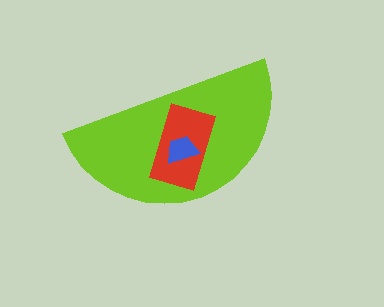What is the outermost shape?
The lime semicircle.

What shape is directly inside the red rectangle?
The blue trapezoid.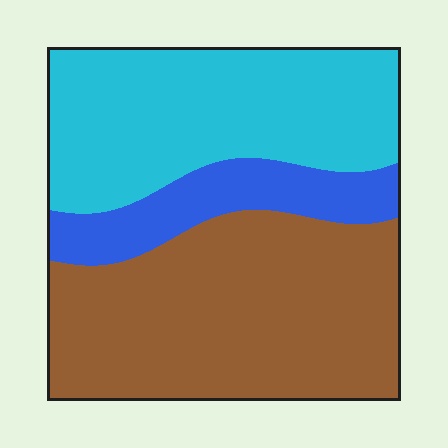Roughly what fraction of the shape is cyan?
Cyan covers about 40% of the shape.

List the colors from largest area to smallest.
From largest to smallest: brown, cyan, blue.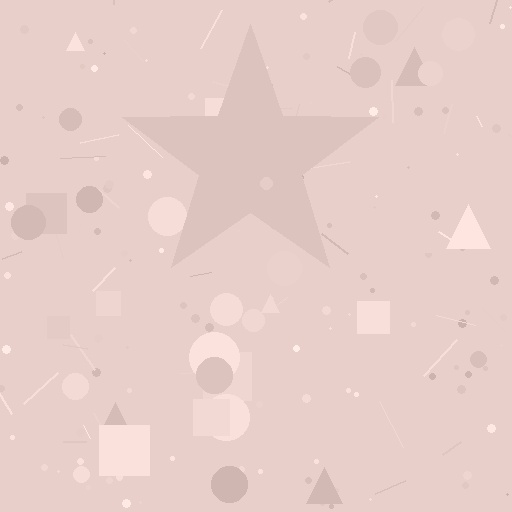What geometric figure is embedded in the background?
A star is embedded in the background.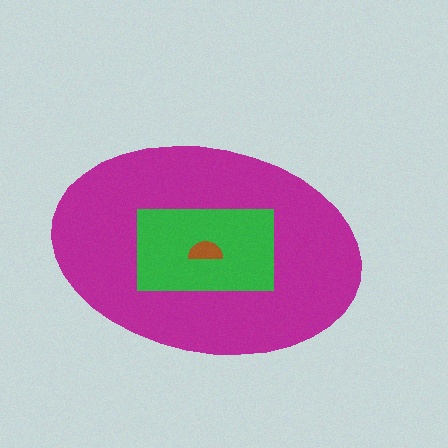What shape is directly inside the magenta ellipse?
The green rectangle.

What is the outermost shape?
The magenta ellipse.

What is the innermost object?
The brown semicircle.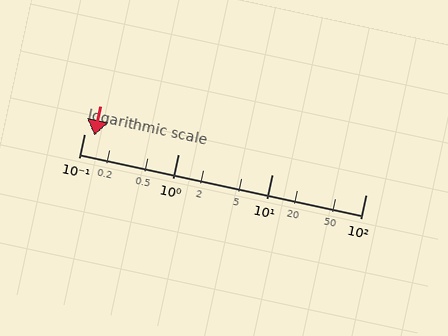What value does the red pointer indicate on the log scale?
The pointer indicates approximately 0.13.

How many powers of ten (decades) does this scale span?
The scale spans 3 decades, from 0.1 to 100.